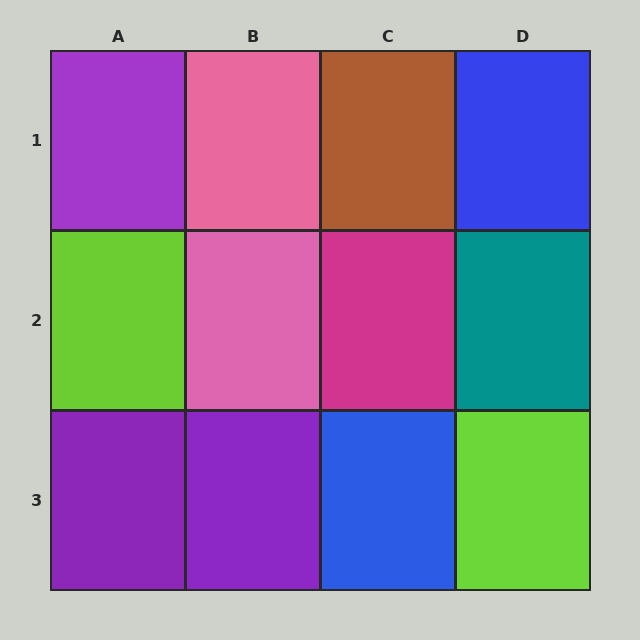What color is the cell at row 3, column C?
Blue.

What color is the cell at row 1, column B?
Pink.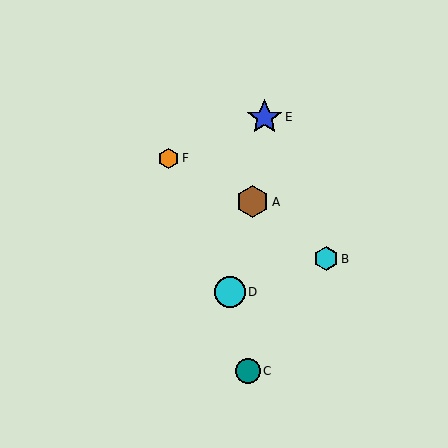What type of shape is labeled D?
Shape D is a cyan circle.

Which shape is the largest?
The blue star (labeled E) is the largest.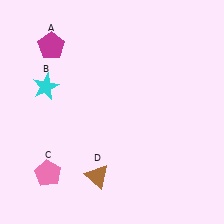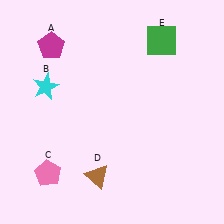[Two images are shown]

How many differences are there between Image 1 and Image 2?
There is 1 difference between the two images.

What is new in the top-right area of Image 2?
A green square (E) was added in the top-right area of Image 2.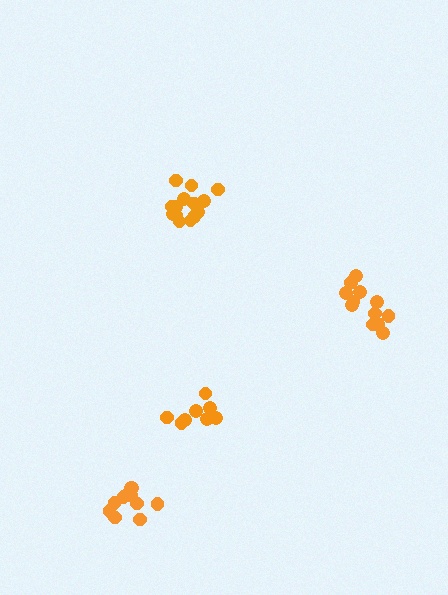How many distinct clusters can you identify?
There are 4 distinct clusters.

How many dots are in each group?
Group 1: 11 dots, Group 2: 14 dots, Group 3: 12 dots, Group 4: 8 dots (45 total).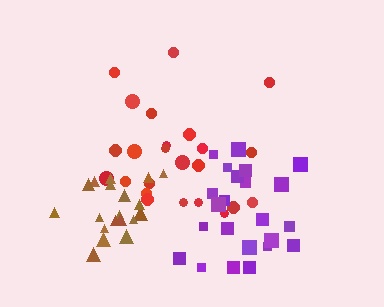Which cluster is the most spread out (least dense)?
Red.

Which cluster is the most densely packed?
Brown.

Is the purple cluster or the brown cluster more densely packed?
Brown.